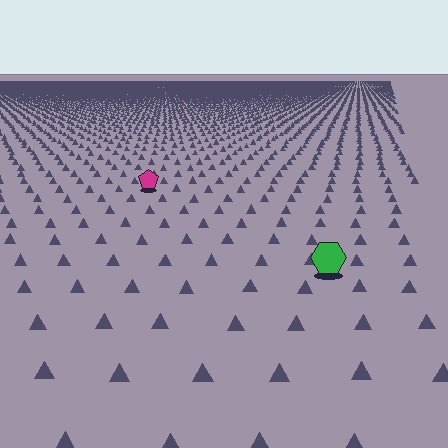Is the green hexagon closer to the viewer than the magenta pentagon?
Yes. The green hexagon is closer — you can tell from the texture gradient: the ground texture is coarser near it.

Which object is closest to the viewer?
The green hexagon is closest. The texture marks near it are larger and more spread out.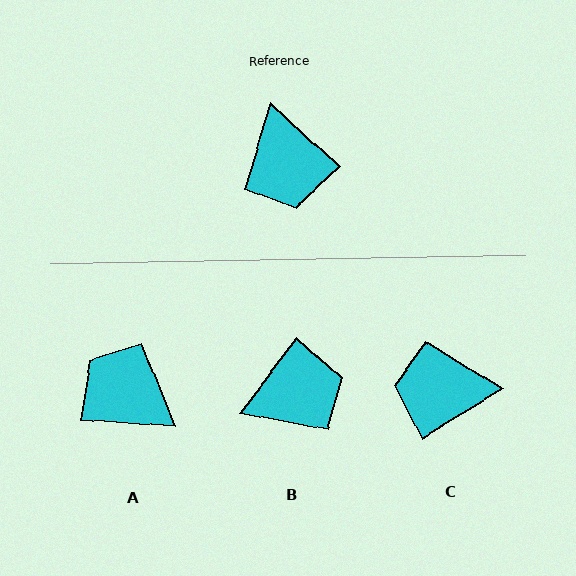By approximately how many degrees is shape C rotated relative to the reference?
Approximately 105 degrees clockwise.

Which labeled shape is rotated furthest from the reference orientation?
A, about 142 degrees away.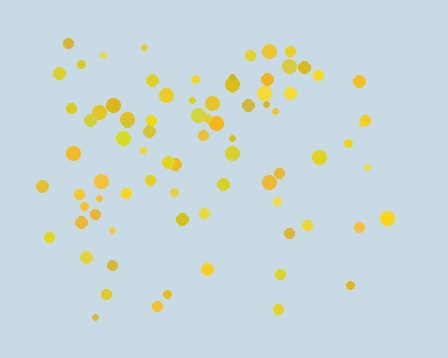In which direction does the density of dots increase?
From right to left, with the left side densest.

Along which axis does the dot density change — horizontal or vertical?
Horizontal.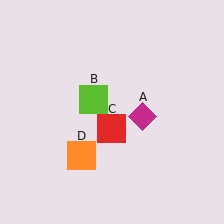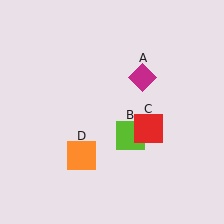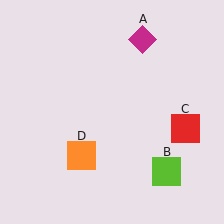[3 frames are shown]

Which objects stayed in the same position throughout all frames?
Orange square (object D) remained stationary.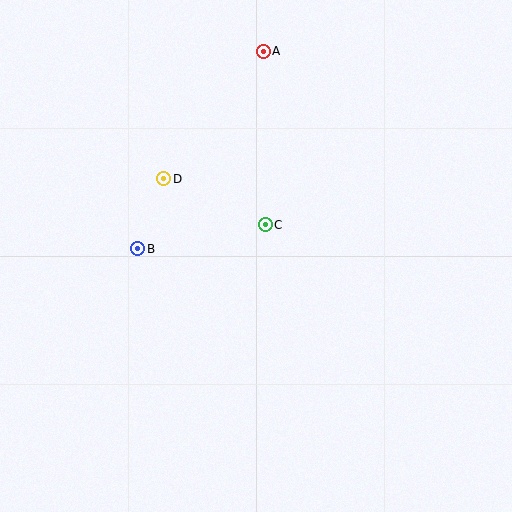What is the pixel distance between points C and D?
The distance between C and D is 111 pixels.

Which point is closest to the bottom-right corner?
Point C is closest to the bottom-right corner.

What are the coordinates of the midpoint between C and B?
The midpoint between C and B is at (201, 237).